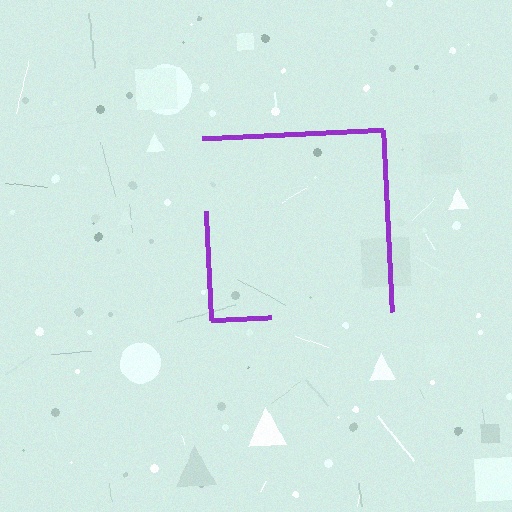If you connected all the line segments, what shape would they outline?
They would outline a square.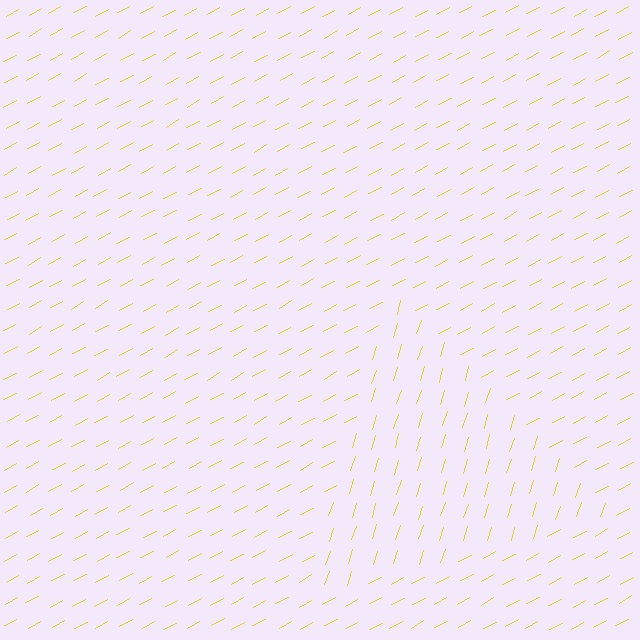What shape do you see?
I see a triangle.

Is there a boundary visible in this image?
Yes, there is a texture boundary formed by a change in line orientation.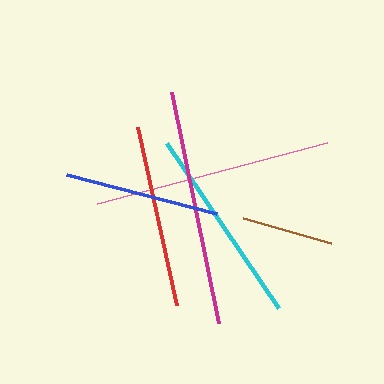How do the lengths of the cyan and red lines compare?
The cyan and red lines are approximately the same length.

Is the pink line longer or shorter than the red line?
The pink line is longer than the red line.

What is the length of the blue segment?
The blue segment is approximately 155 pixels long.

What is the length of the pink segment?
The pink segment is approximately 238 pixels long.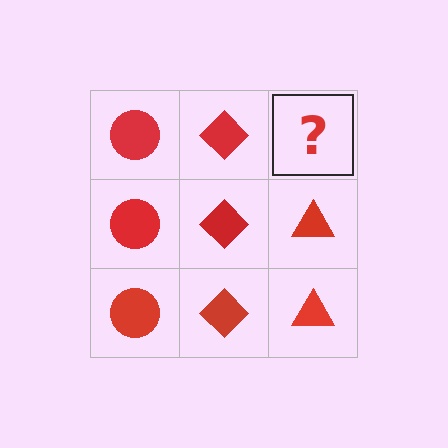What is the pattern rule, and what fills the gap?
The rule is that each column has a consistent shape. The gap should be filled with a red triangle.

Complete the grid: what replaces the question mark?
The question mark should be replaced with a red triangle.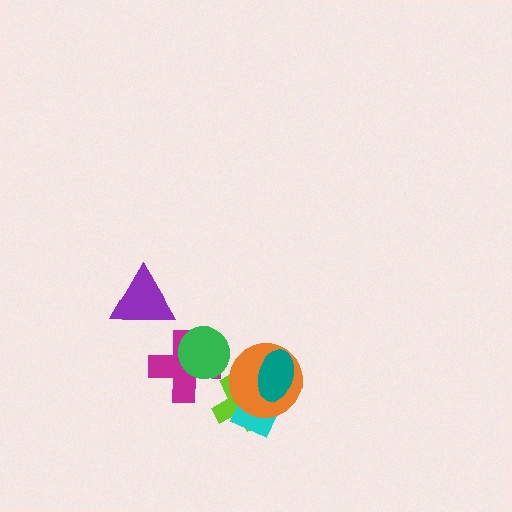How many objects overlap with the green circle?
1 object overlaps with the green circle.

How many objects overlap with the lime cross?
3 objects overlap with the lime cross.